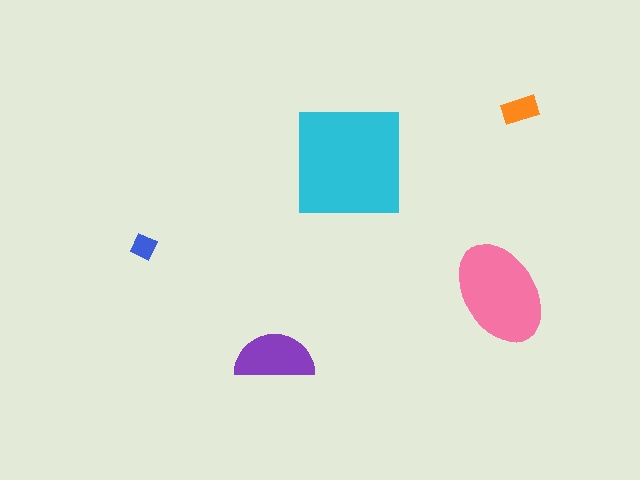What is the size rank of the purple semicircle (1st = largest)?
3rd.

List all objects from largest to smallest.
The cyan square, the pink ellipse, the purple semicircle, the orange rectangle, the blue diamond.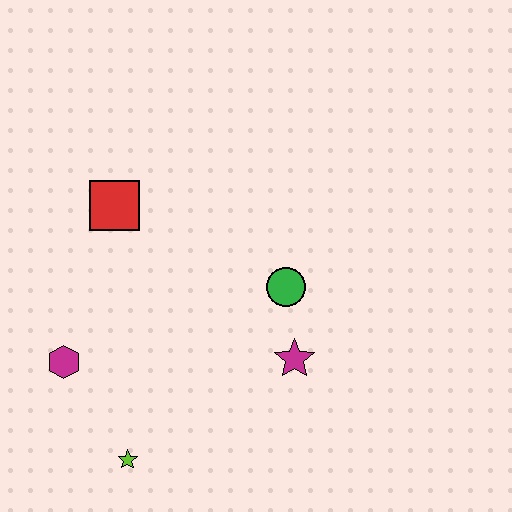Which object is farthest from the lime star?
The red square is farthest from the lime star.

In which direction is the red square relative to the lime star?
The red square is above the lime star.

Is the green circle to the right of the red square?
Yes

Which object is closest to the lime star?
The magenta hexagon is closest to the lime star.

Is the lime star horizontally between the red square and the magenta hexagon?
No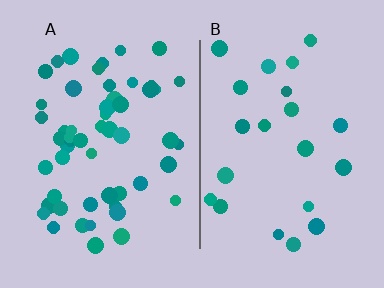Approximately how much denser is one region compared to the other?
Approximately 2.5× — region A over region B.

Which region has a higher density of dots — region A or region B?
A (the left).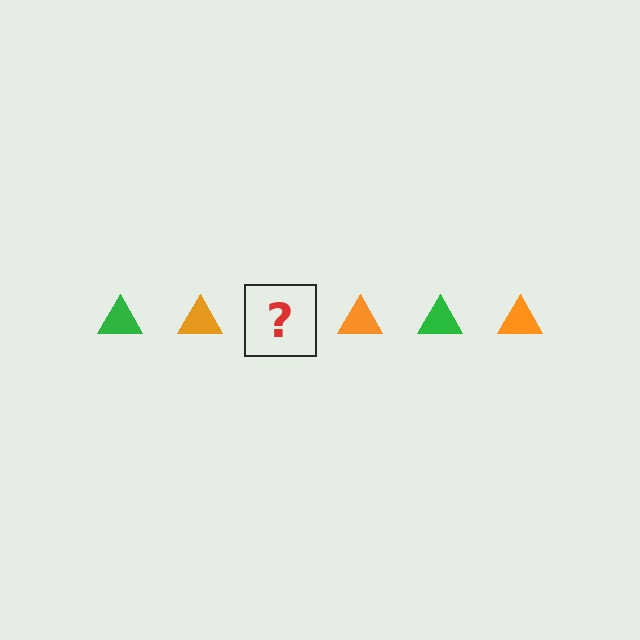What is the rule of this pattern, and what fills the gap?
The rule is that the pattern cycles through green, orange triangles. The gap should be filled with a green triangle.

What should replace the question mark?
The question mark should be replaced with a green triangle.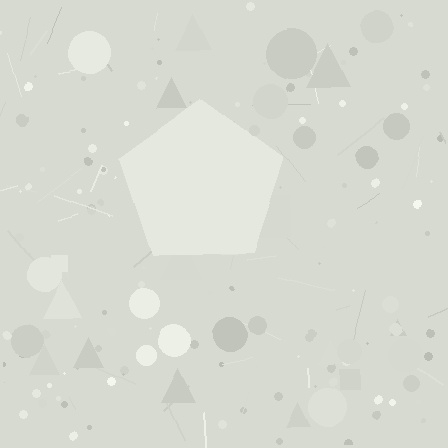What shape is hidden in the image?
A pentagon is hidden in the image.